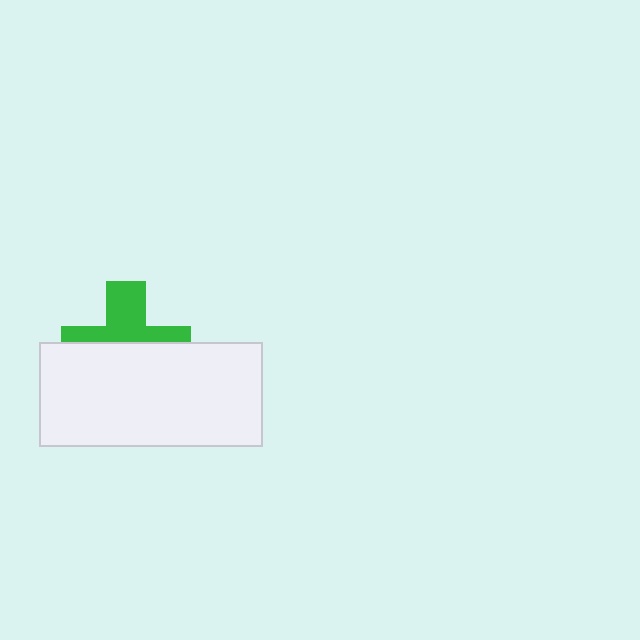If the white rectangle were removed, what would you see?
You would see the complete green cross.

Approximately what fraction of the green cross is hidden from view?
Roughly 56% of the green cross is hidden behind the white rectangle.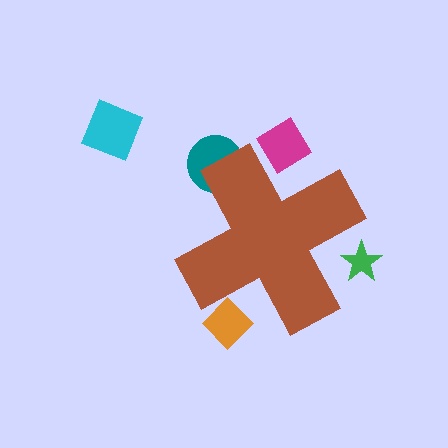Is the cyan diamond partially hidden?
No, the cyan diamond is fully visible.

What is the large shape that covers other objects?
A brown cross.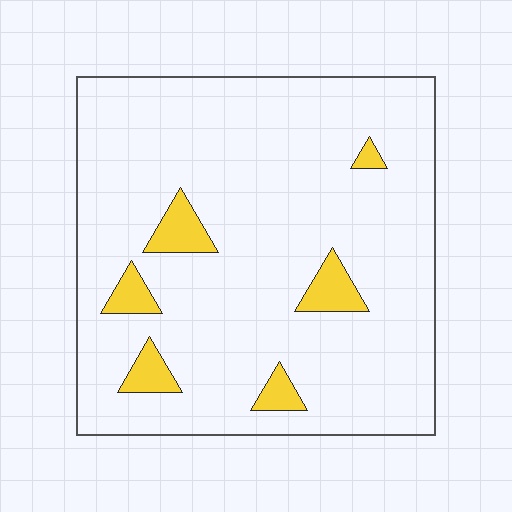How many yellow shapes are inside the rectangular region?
6.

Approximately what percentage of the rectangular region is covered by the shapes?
Approximately 10%.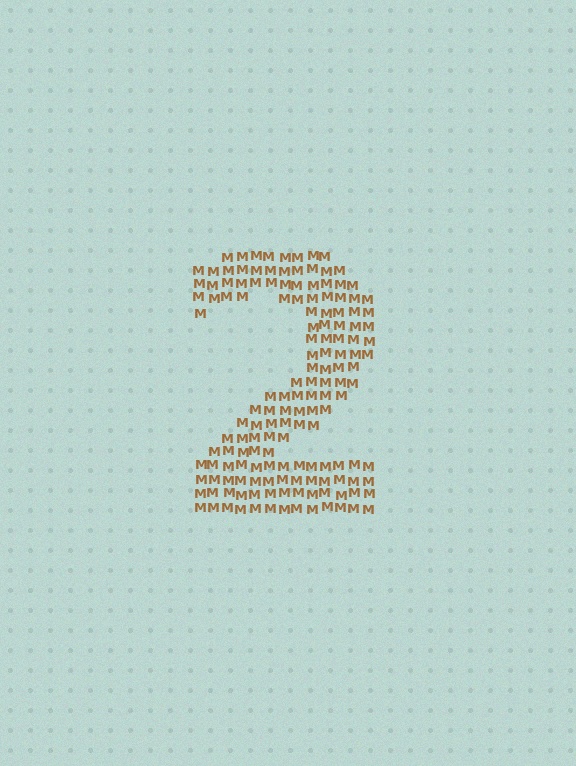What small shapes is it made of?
It is made of small letter M's.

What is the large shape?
The large shape is the digit 2.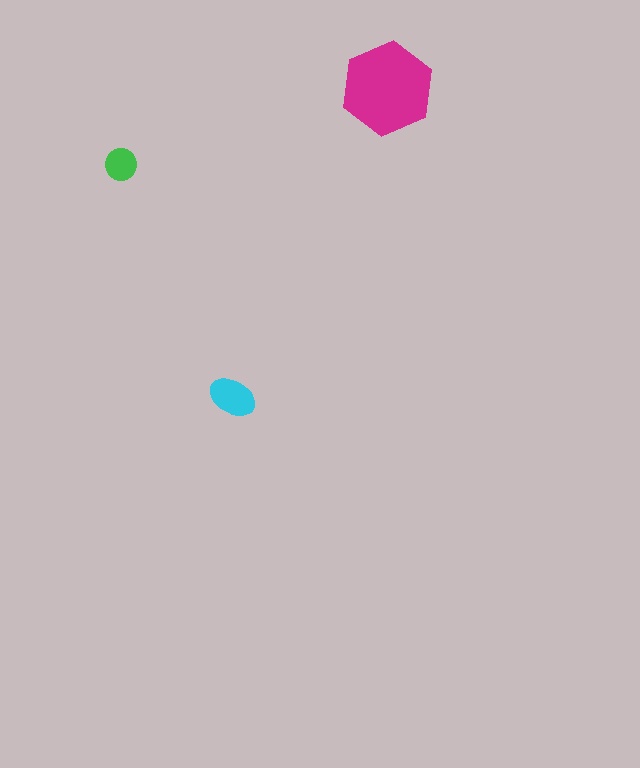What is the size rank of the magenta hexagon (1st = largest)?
1st.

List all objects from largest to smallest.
The magenta hexagon, the cyan ellipse, the green circle.